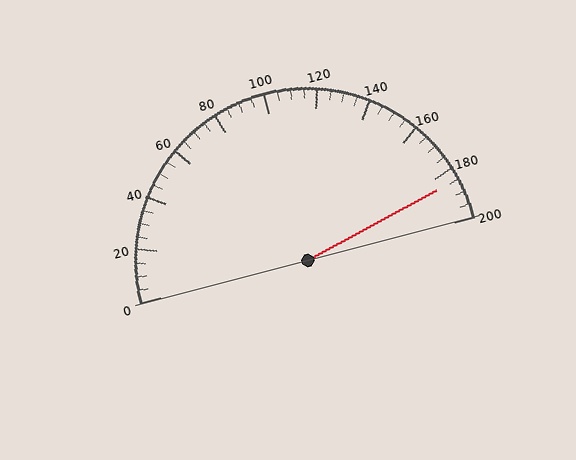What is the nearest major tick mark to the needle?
The nearest major tick mark is 180.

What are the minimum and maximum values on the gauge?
The gauge ranges from 0 to 200.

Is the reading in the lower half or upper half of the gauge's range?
The reading is in the upper half of the range (0 to 200).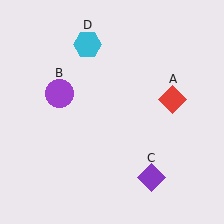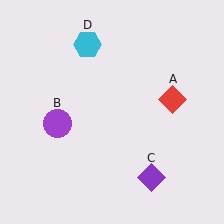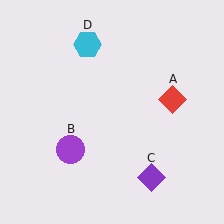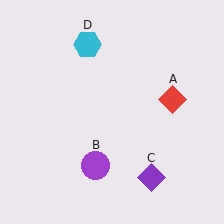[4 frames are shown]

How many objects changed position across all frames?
1 object changed position: purple circle (object B).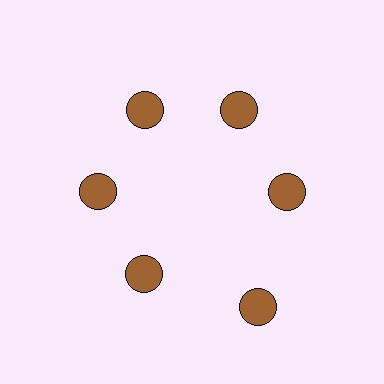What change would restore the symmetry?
The symmetry would be restored by moving it inward, back onto the ring so that all 6 circles sit at equal angles and equal distance from the center.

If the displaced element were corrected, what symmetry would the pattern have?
It would have 6-fold rotational symmetry — the pattern would map onto itself every 60 degrees.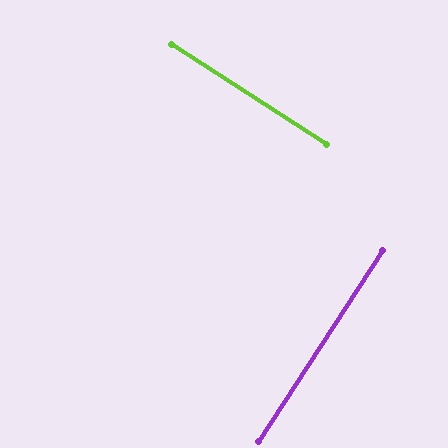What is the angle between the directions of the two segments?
Approximately 90 degrees.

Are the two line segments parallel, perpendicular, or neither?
Perpendicular — they meet at approximately 90°.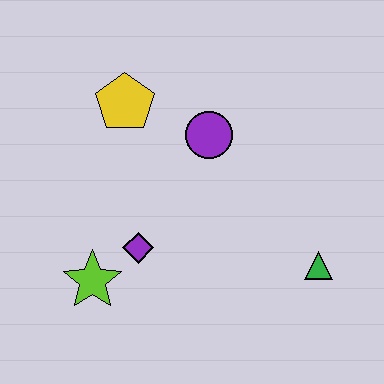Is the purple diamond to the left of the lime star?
No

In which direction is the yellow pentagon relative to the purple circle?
The yellow pentagon is to the left of the purple circle.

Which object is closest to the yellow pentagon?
The purple circle is closest to the yellow pentagon.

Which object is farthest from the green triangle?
The yellow pentagon is farthest from the green triangle.